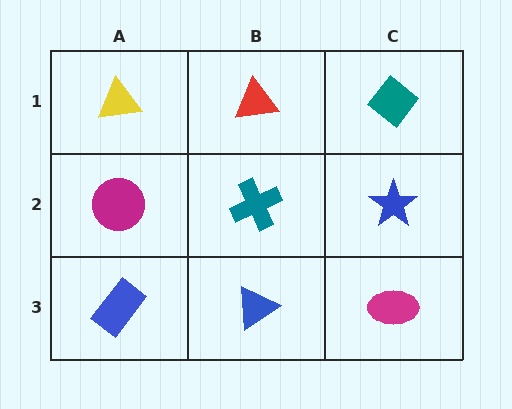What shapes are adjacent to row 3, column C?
A blue star (row 2, column C), a blue triangle (row 3, column B).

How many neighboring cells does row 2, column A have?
3.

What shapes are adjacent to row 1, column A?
A magenta circle (row 2, column A), a red triangle (row 1, column B).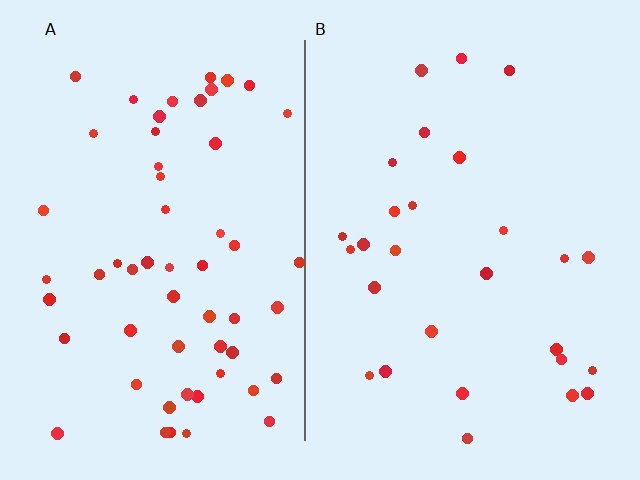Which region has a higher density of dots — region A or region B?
A (the left).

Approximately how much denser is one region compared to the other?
Approximately 2.0× — region A over region B.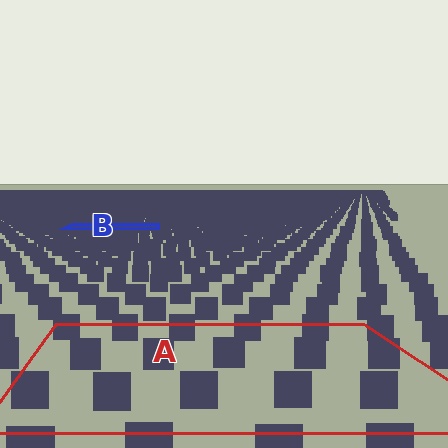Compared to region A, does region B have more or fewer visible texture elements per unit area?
Region B has more texture elements per unit area — they are packed more densely because it is farther away.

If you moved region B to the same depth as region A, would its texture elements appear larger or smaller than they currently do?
They would appear larger. At a closer depth, the same texture elements are projected at a bigger on-screen size.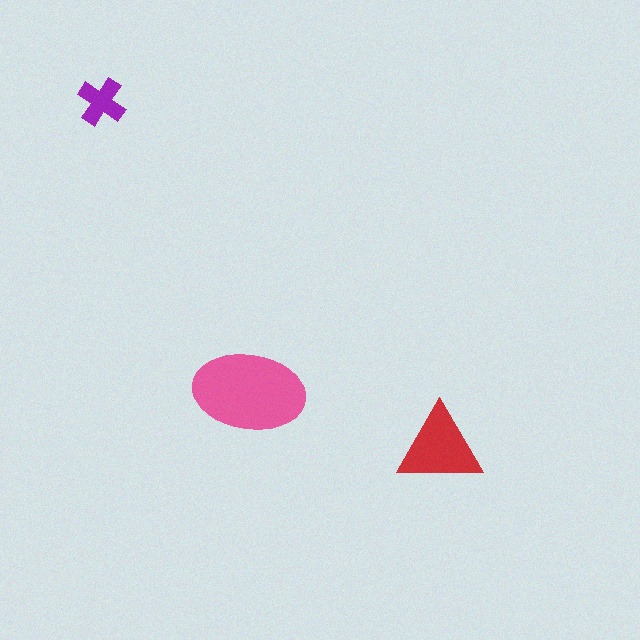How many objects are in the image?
There are 3 objects in the image.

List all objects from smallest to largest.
The purple cross, the red triangle, the pink ellipse.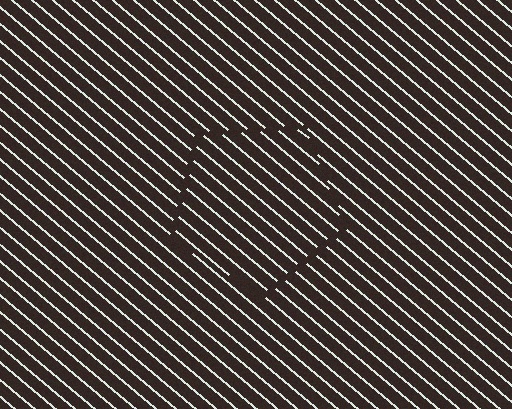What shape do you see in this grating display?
An illusory pentagon. The interior of the shape contains the same grating, shifted by half a period — the contour is defined by the phase discontinuity where line-ends from the inner and outer gratings abut.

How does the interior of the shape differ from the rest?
The interior of the shape contains the same grating, shifted by half a period — the contour is defined by the phase discontinuity where line-ends from the inner and outer gratings abut.